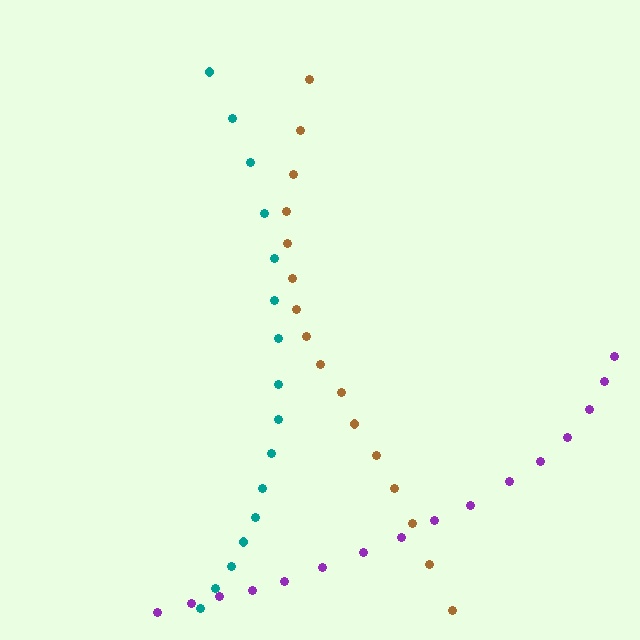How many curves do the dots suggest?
There are 3 distinct paths.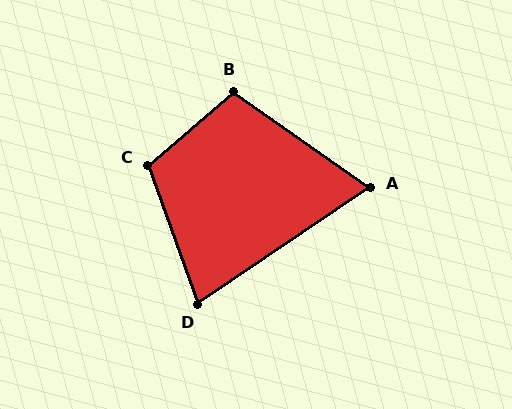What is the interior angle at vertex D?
Approximately 76 degrees (acute).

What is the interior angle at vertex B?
Approximately 104 degrees (obtuse).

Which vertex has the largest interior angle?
C, at approximately 111 degrees.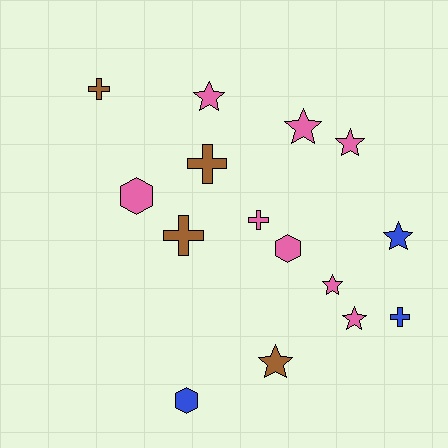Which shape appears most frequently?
Star, with 7 objects.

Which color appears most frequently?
Pink, with 8 objects.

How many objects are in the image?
There are 15 objects.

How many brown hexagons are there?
There are no brown hexagons.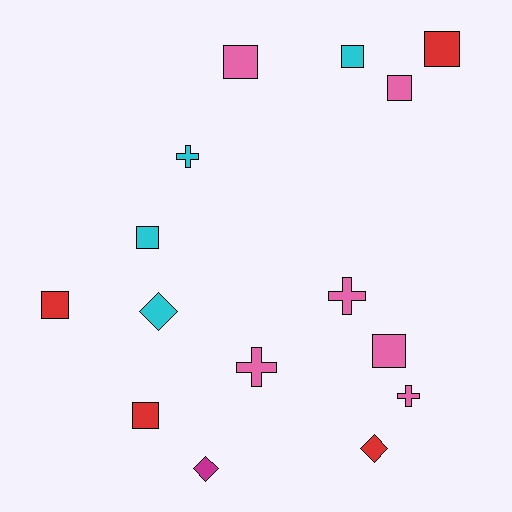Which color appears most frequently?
Pink, with 6 objects.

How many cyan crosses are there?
There is 1 cyan cross.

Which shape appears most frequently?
Square, with 8 objects.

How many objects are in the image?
There are 15 objects.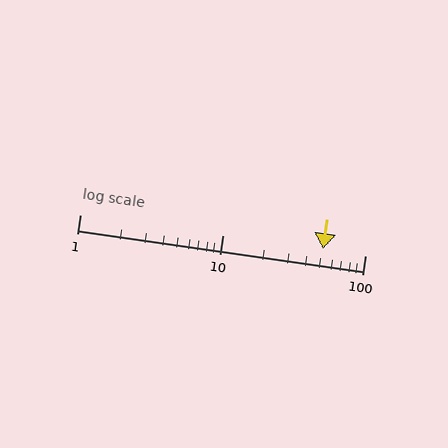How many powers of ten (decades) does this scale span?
The scale spans 2 decades, from 1 to 100.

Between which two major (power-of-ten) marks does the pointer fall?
The pointer is between 10 and 100.